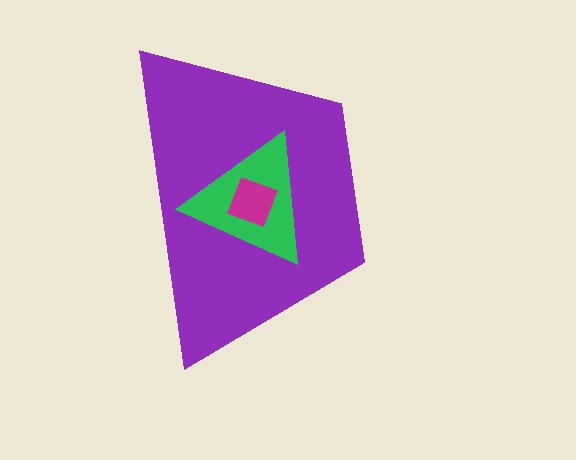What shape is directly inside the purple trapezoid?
The green triangle.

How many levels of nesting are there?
3.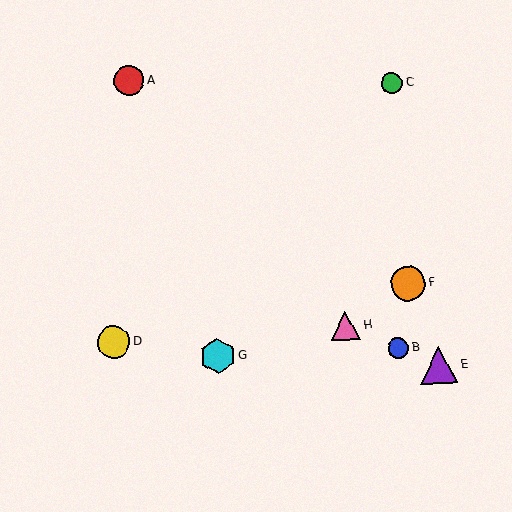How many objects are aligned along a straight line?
3 objects (B, E, H) are aligned along a straight line.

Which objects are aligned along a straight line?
Objects B, E, H are aligned along a straight line.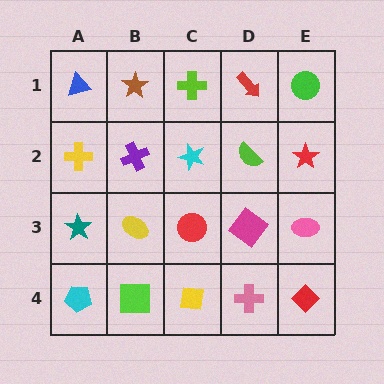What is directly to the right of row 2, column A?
A purple cross.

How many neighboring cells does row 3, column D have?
4.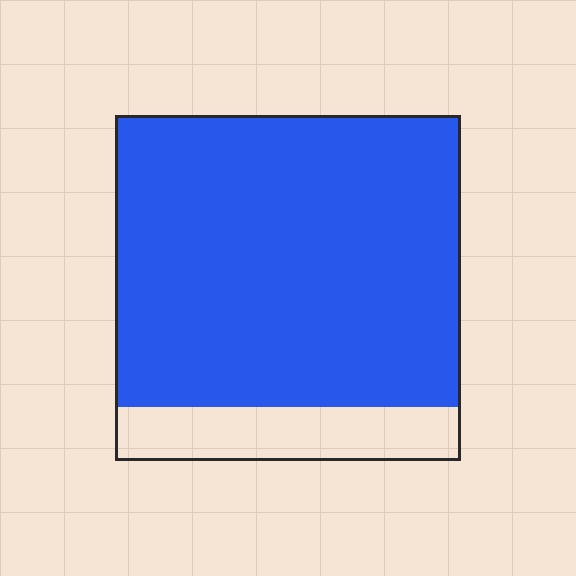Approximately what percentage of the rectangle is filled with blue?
Approximately 85%.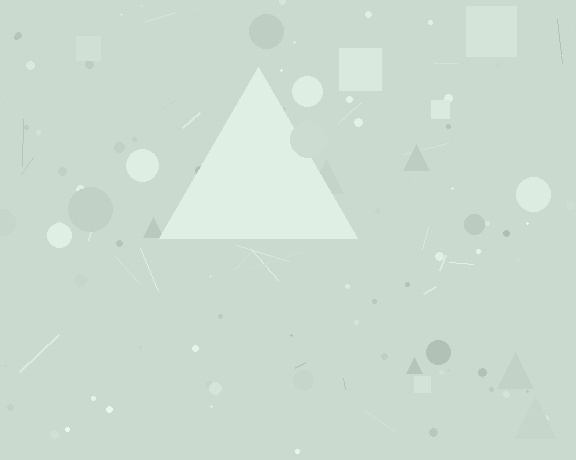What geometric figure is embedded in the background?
A triangle is embedded in the background.